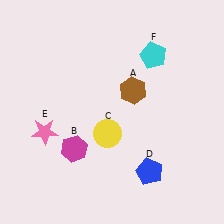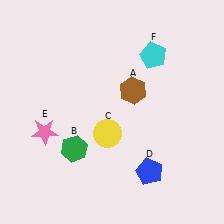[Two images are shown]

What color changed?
The hexagon (B) changed from magenta in Image 1 to green in Image 2.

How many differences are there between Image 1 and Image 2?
There is 1 difference between the two images.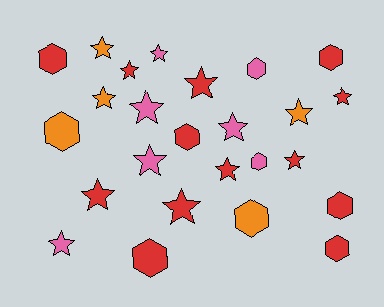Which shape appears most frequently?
Star, with 15 objects.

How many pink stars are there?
There are 5 pink stars.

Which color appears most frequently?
Red, with 13 objects.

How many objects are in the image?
There are 25 objects.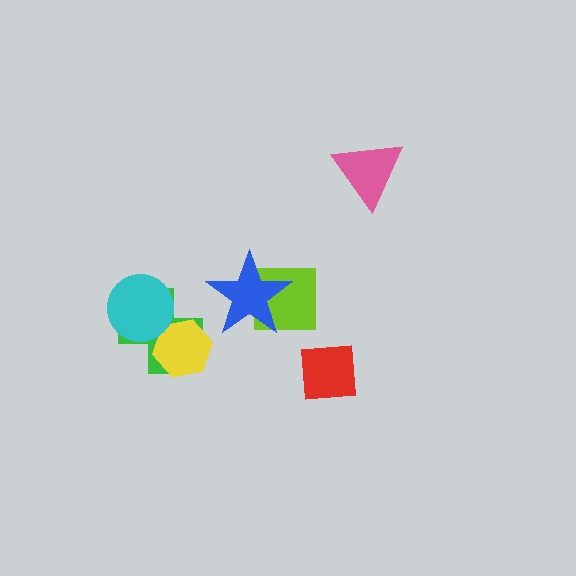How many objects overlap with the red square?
0 objects overlap with the red square.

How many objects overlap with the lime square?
1 object overlaps with the lime square.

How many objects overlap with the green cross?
2 objects overlap with the green cross.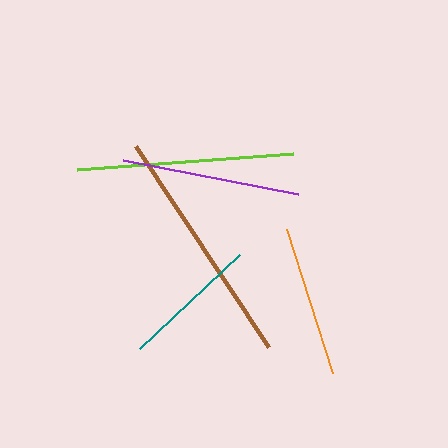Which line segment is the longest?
The brown line is the longest at approximately 242 pixels.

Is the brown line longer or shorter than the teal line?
The brown line is longer than the teal line.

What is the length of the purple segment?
The purple segment is approximately 178 pixels long.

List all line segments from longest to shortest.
From longest to shortest: brown, lime, purple, orange, teal.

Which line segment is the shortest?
The teal line is the shortest at approximately 137 pixels.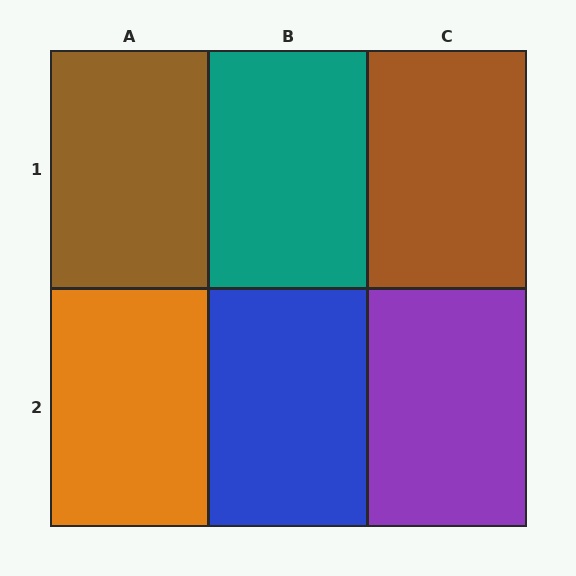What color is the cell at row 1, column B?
Teal.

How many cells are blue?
1 cell is blue.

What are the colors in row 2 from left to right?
Orange, blue, purple.